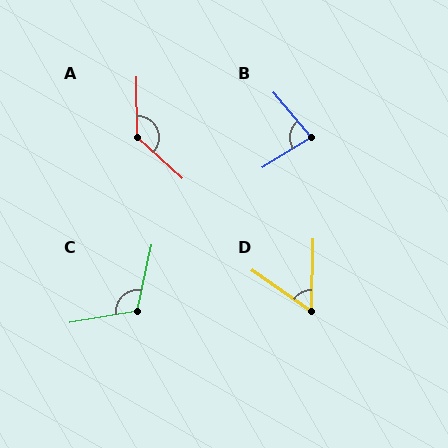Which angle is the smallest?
D, at approximately 56 degrees.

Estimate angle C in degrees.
Approximately 112 degrees.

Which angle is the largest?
A, at approximately 133 degrees.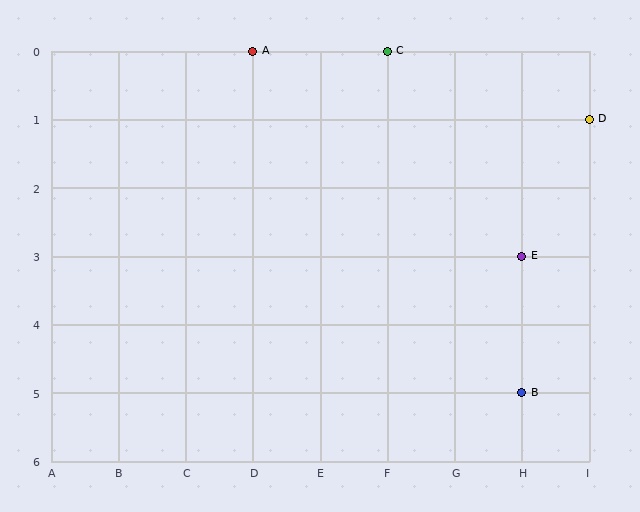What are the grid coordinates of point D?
Point D is at grid coordinates (I, 1).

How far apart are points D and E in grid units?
Points D and E are 1 column and 2 rows apart (about 2.2 grid units diagonally).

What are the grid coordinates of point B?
Point B is at grid coordinates (H, 5).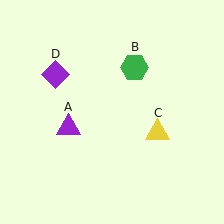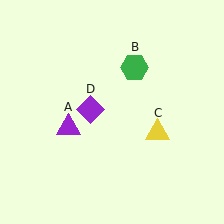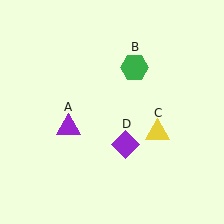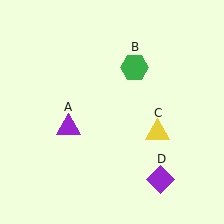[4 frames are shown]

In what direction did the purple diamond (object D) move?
The purple diamond (object D) moved down and to the right.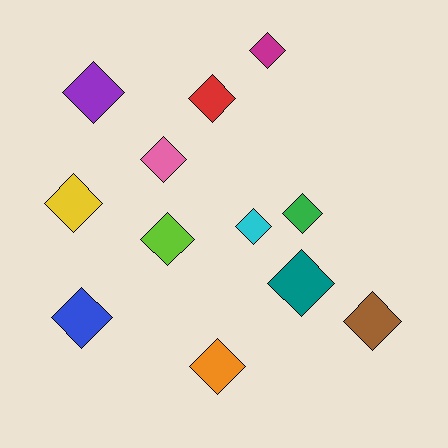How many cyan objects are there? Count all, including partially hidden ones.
There is 1 cyan object.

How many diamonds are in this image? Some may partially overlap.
There are 12 diamonds.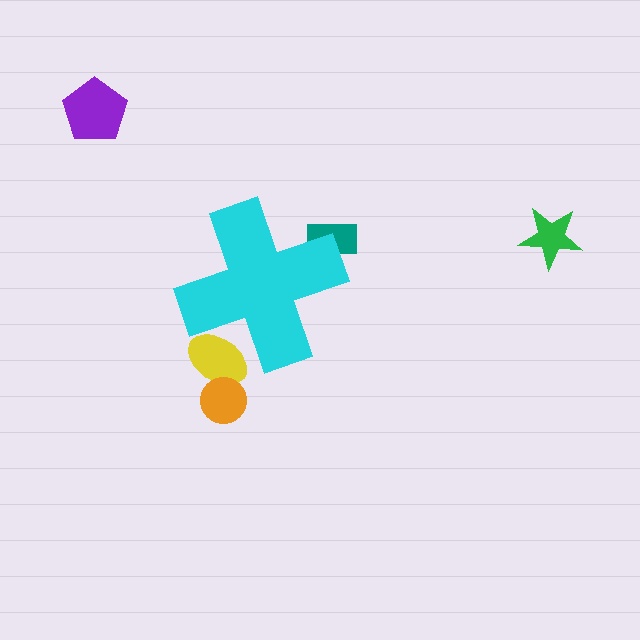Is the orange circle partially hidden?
No, the orange circle is fully visible.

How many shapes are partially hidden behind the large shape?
2 shapes are partially hidden.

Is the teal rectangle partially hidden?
Yes, the teal rectangle is partially hidden behind the cyan cross.